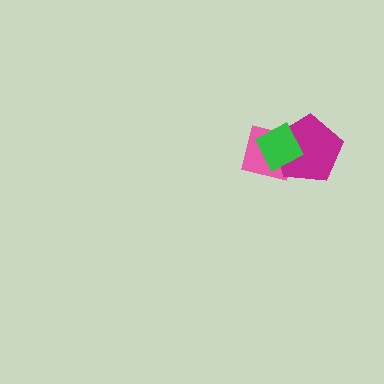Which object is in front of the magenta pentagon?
The green diamond is in front of the magenta pentagon.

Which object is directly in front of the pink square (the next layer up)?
The magenta pentagon is directly in front of the pink square.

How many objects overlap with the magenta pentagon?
2 objects overlap with the magenta pentagon.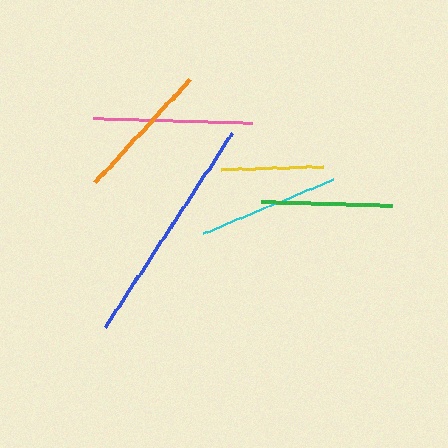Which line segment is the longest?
The blue line is the longest at approximately 231 pixels.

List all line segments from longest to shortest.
From longest to shortest: blue, pink, cyan, orange, green, yellow.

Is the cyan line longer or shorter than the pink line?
The pink line is longer than the cyan line.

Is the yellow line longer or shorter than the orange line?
The orange line is longer than the yellow line.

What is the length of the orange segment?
The orange segment is approximately 140 pixels long.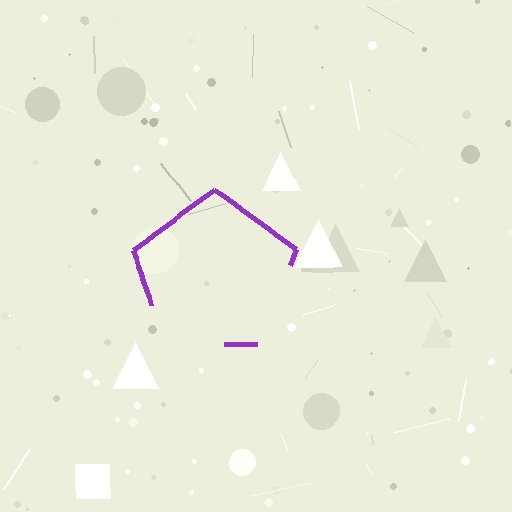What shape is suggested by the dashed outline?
The dashed outline suggests a pentagon.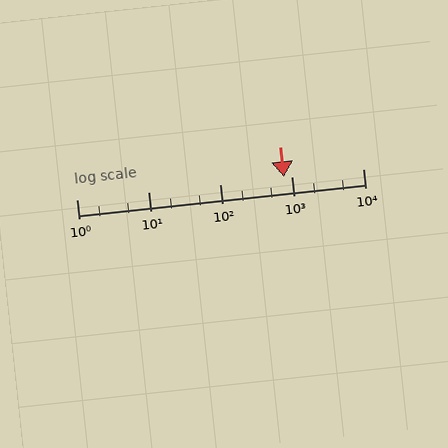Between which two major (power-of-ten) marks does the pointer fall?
The pointer is between 100 and 1000.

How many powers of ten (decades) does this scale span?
The scale spans 4 decades, from 1 to 10000.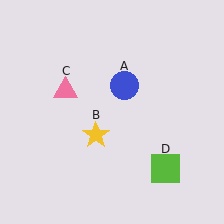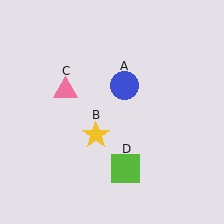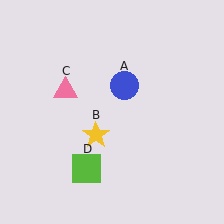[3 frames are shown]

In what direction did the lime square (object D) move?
The lime square (object D) moved left.